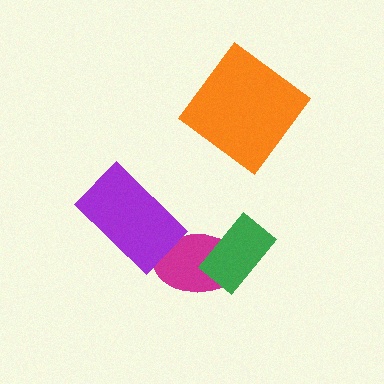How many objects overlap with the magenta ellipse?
2 objects overlap with the magenta ellipse.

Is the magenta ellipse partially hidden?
Yes, it is partially covered by another shape.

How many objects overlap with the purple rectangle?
1 object overlaps with the purple rectangle.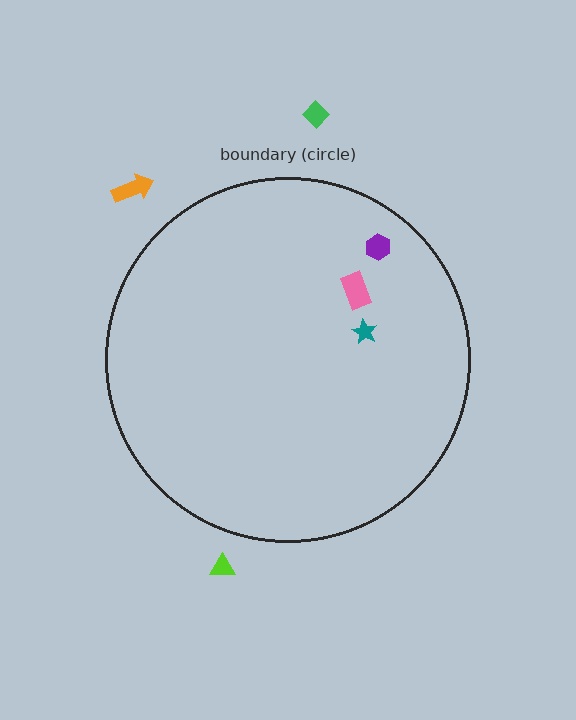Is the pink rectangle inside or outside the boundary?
Inside.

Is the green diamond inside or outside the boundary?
Outside.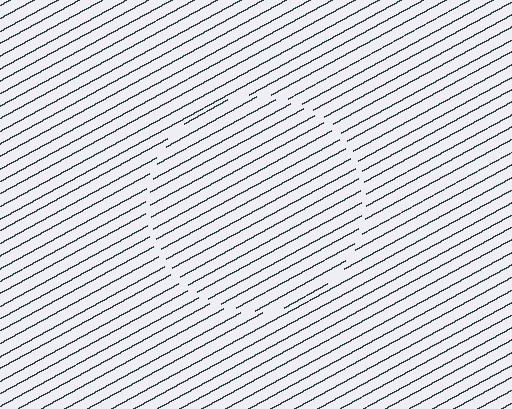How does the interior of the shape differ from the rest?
The interior of the shape contains the same grating, shifted by half a period — the contour is defined by the phase discontinuity where line-ends from the inner and outer gratings abut.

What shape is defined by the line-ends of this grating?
An illusory circle. The interior of the shape contains the same grating, shifted by half a period — the contour is defined by the phase discontinuity where line-ends from the inner and outer gratings abut.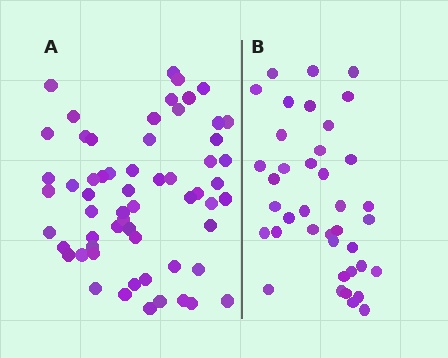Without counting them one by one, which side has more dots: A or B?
Region A (the left region) has more dots.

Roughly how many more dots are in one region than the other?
Region A has approximately 20 more dots than region B.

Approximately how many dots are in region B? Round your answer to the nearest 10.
About 40 dots. (The exact count is 39, which rounds to 40.)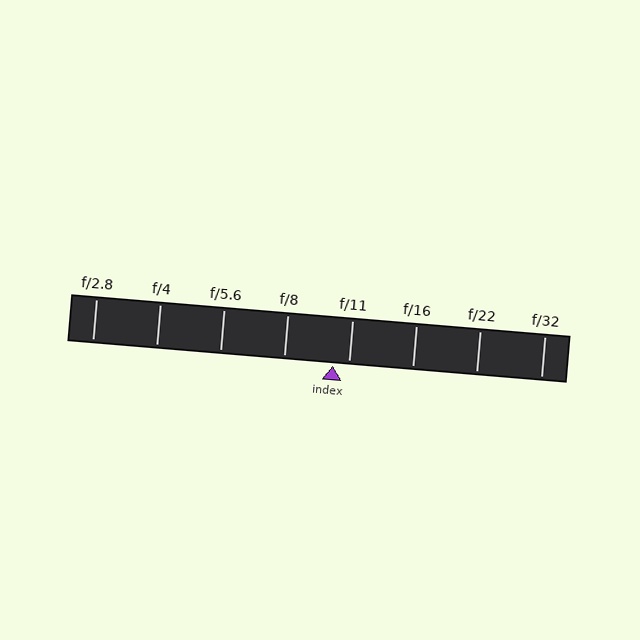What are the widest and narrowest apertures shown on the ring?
The widest aperture shown is f/2.8 and the narrowest is f/32.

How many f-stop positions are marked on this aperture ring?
There are 8 f-stop positions marked.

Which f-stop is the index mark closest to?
The index mark is closest to f/11.